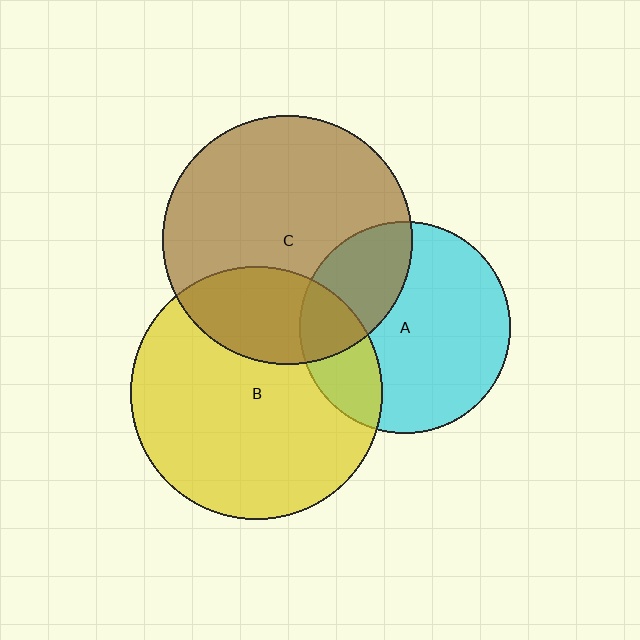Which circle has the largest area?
Circle B (yellow).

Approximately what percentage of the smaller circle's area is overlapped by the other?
Approximately 30%.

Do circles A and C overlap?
Yes.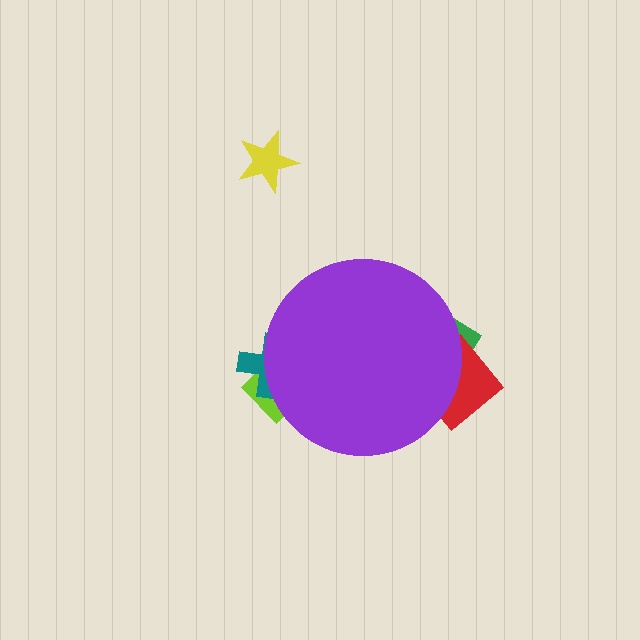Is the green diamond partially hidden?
Yes, the green diamond is partially hidden behind the purple circle.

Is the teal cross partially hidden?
Yes, the teal cross is partially hidden behind the purple circle.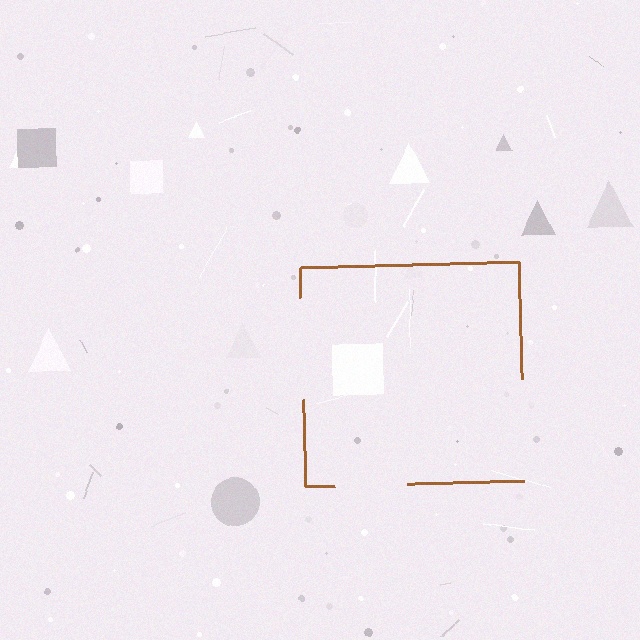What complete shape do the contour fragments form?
The contour fragments form a square.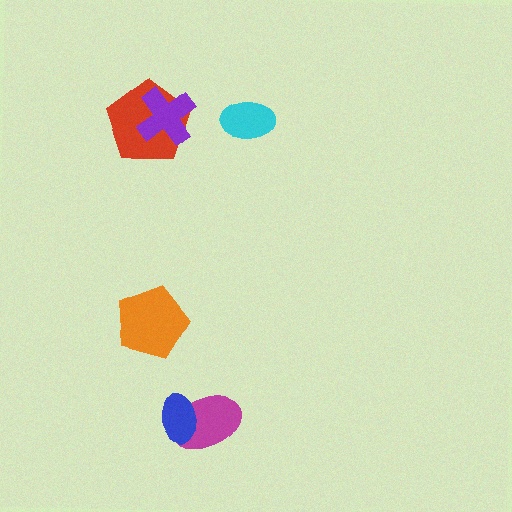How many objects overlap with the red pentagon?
1 object overlaps with the red pentagon.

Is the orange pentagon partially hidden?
No, no other shape covers it.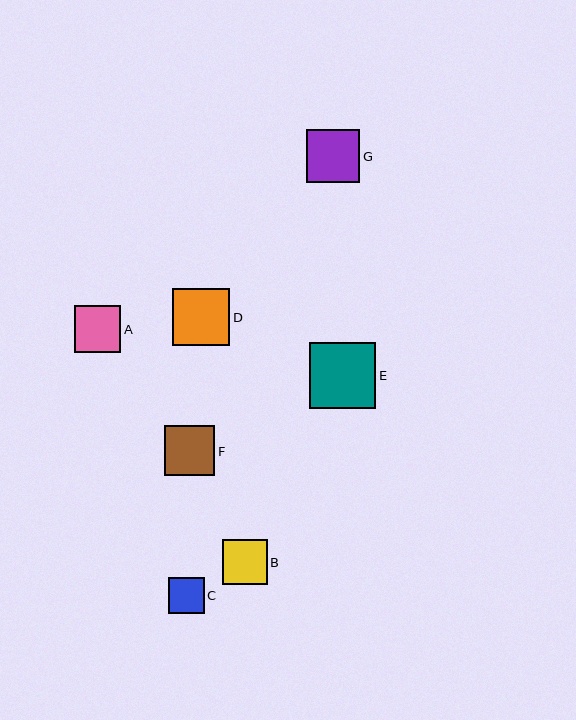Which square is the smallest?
Square C is the smallest with a size of approximately 35 pixels.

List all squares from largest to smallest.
From largest to smallest: E, D, G, F, A, B, C.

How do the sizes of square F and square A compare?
Square F and square A are approximately the same size.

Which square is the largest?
Square E is the largest with a size of approximately 67 pixels.